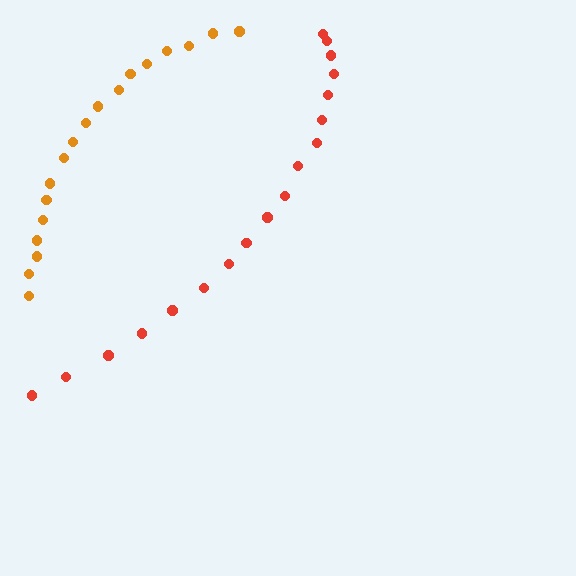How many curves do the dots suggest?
There are 2 distinct paths.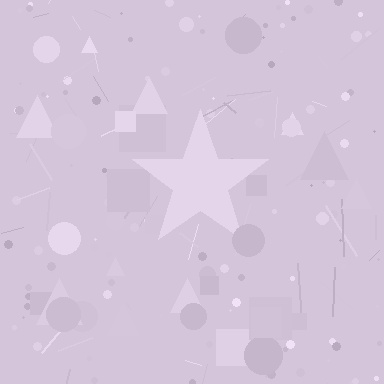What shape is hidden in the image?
A star is hidden in the image.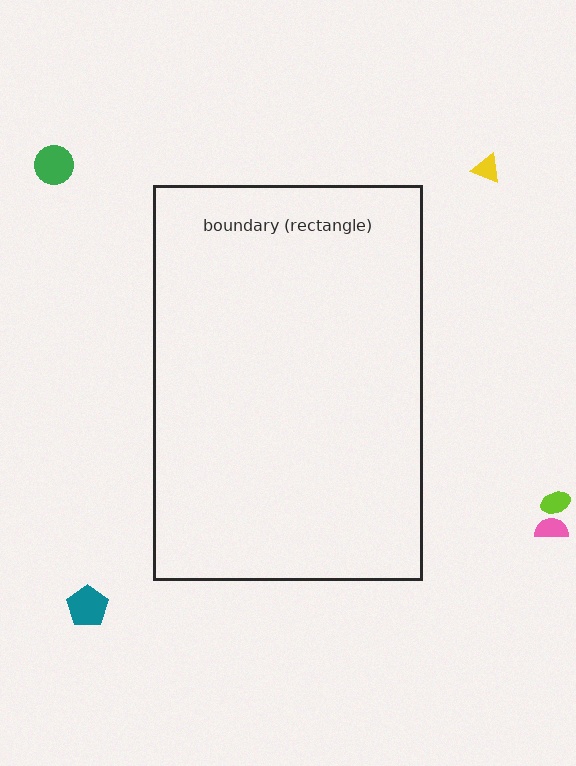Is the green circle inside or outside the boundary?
Outside.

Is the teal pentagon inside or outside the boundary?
Outside.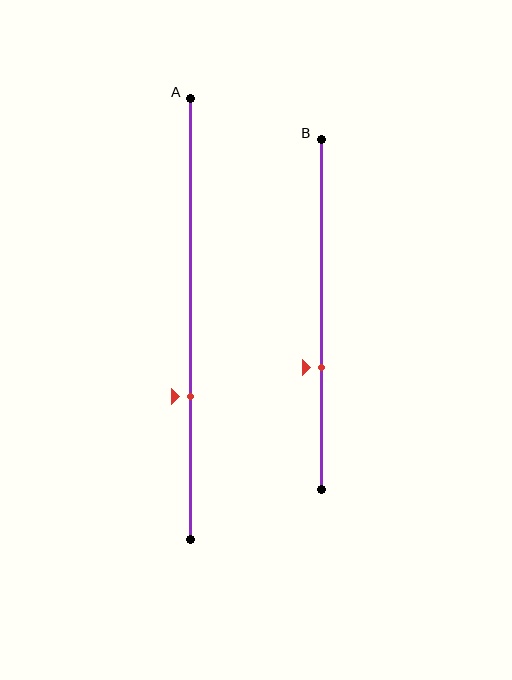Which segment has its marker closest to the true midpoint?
Segment B has its marker closest to the true midpoint.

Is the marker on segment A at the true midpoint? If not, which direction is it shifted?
No, the marker on segment A is shifted downward by about 17% of the segment length.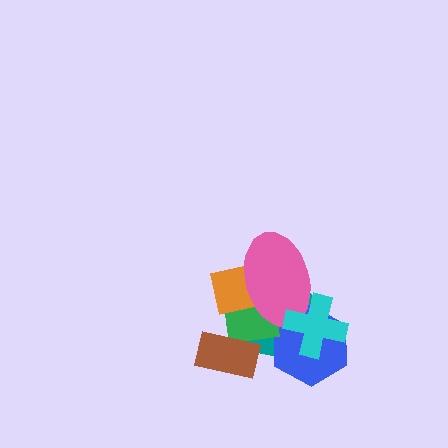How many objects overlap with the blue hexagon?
3 objects overlap with the blue hexagon.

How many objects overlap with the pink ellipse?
5 objects overlap with the pink ellipse.